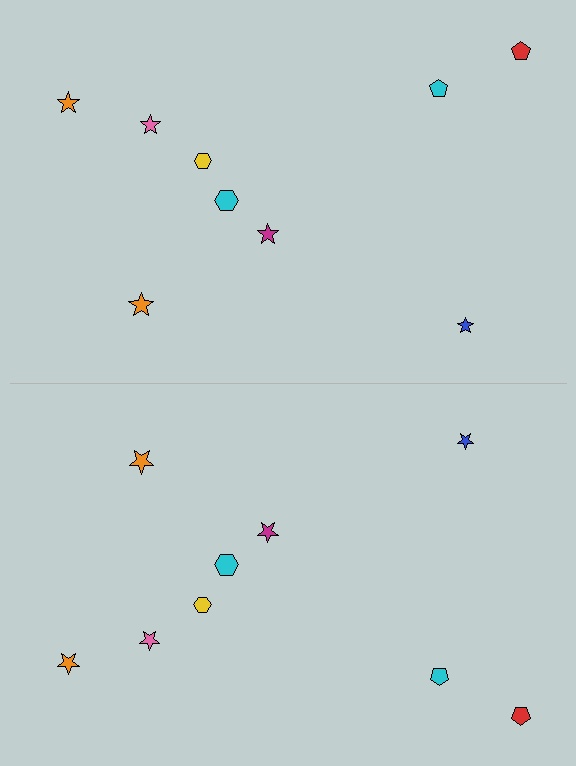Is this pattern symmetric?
Yes, this pattern has bilateral (reflection) symmetry.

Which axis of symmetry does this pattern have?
The pattern has a horizontal axis of symmetry running through the center of the image.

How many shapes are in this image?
There are 18 shapes in this image.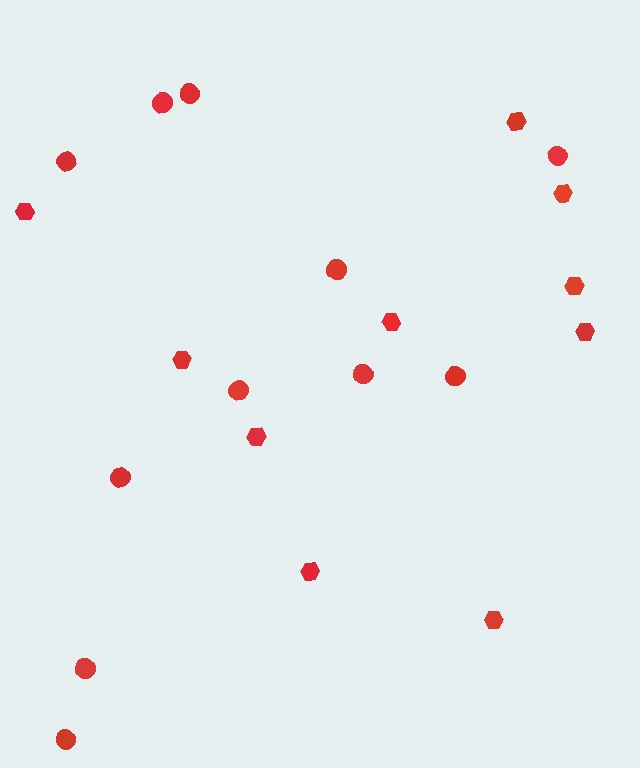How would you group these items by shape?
There are 2 groups: one group of circles (11) and one group of hexagons (10).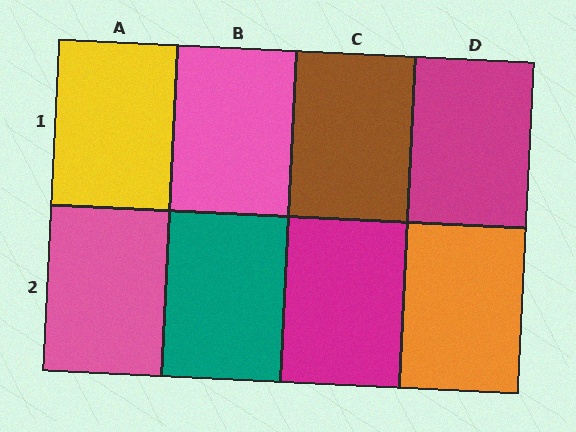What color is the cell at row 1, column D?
Magenta.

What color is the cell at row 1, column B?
Pink.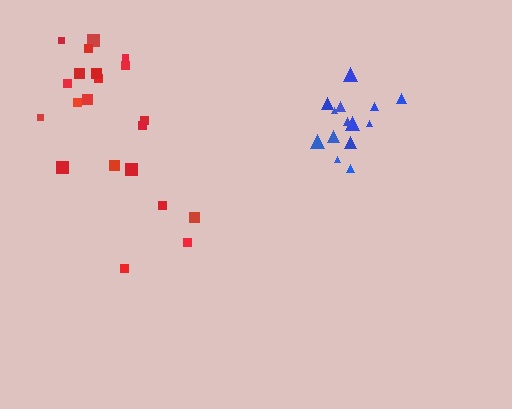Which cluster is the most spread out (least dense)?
Red.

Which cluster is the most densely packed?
Blue.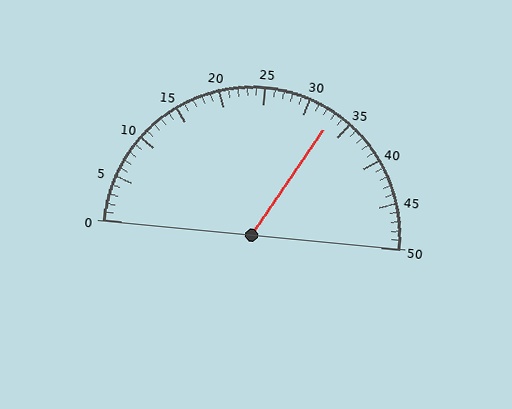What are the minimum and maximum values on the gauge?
The gauge ranges from 0 to 50.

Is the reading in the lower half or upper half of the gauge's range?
The reading is in the upper half of the range (0 to 50).